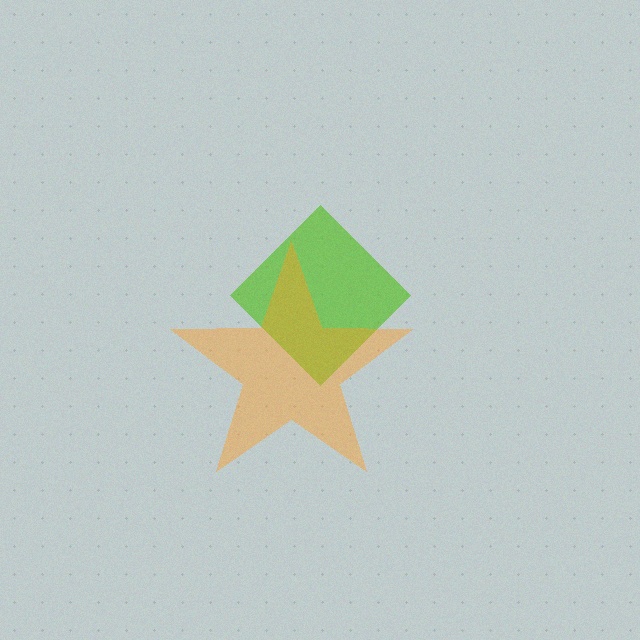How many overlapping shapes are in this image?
There are 2 overlapping shapes in the image.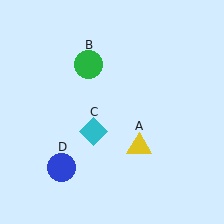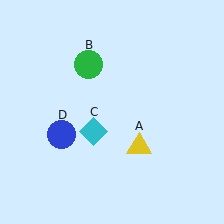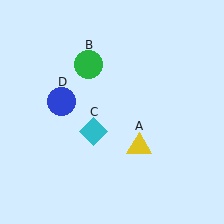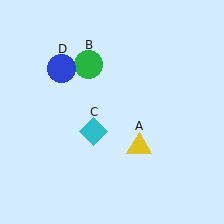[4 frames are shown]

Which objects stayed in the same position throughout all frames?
Yellow triangle (object A) and green circle (object B) and cyan diamond (object C) remained stationary.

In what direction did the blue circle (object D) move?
The blue circle (object D) moved up.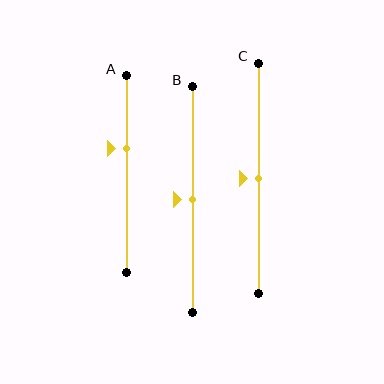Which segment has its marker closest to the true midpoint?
Segment B has its marker closest to the true midpoint.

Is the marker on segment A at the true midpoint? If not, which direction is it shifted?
No, the marker on segment A is shifted upward by about 13% of the segment length.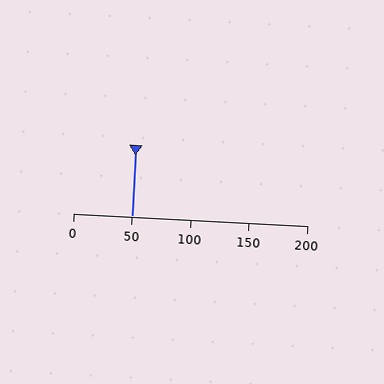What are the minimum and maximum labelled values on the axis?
The axis runs from 0 to 200.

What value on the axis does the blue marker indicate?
The marker indicates approximately 50.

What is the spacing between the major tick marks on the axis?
The major ticks are spaced 50 apart.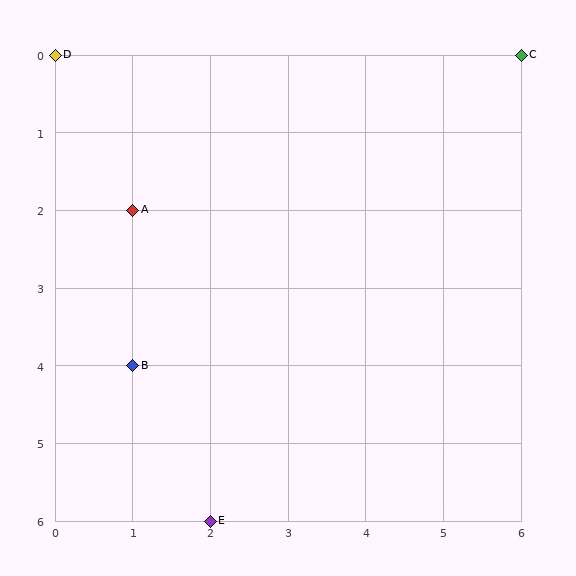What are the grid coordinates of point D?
Point D is at grid coordinates (0, 0).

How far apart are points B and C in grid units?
Points B and C are 5 columns and 4 rows apart (about 6.4 grid units diagonally).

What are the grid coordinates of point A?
Point A is at grid coordinates (1, 2).